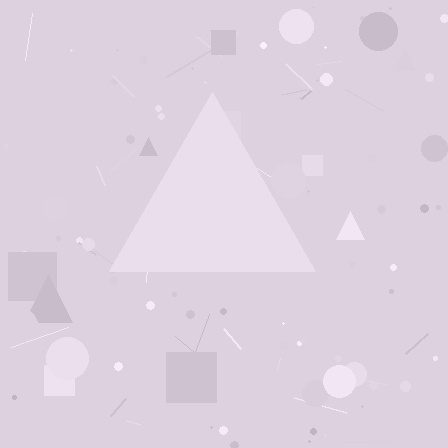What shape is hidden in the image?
A triangle is hidden in the image.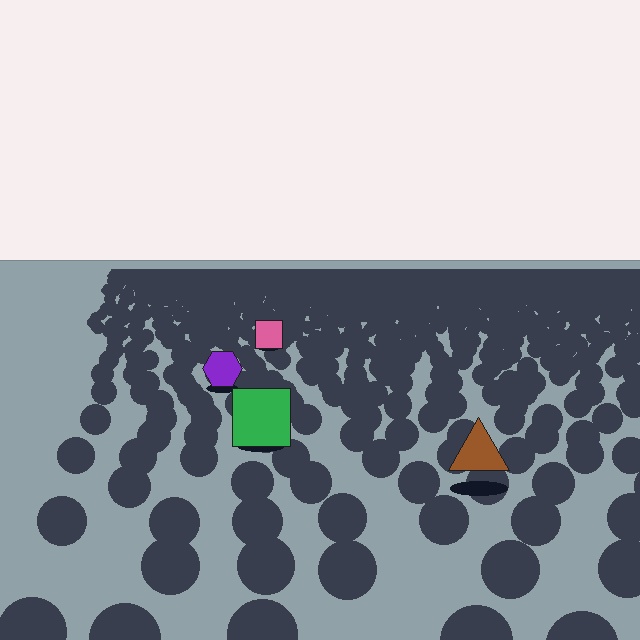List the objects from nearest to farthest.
From nearest to farthest: the brown triangle, the green square, the purple hexagon, the pink square.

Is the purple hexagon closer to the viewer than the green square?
No. The green square is closer — you can tell from the texture gradient: the ground texture is coarser near it.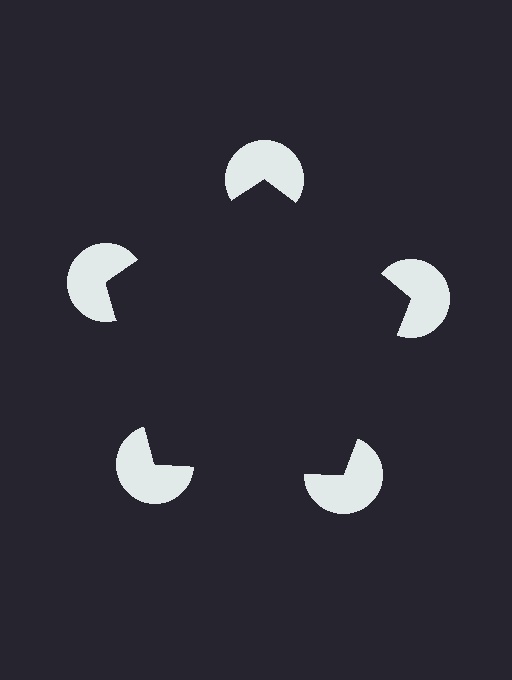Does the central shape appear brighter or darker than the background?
It typically appears slightly darker than the background, even though no actual brightness change is drawn.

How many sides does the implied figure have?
5 sides.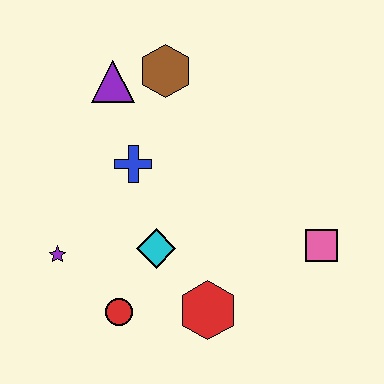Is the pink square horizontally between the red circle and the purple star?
No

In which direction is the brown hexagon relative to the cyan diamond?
The brown hexagon is above the cyan diamond.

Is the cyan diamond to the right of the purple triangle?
Yes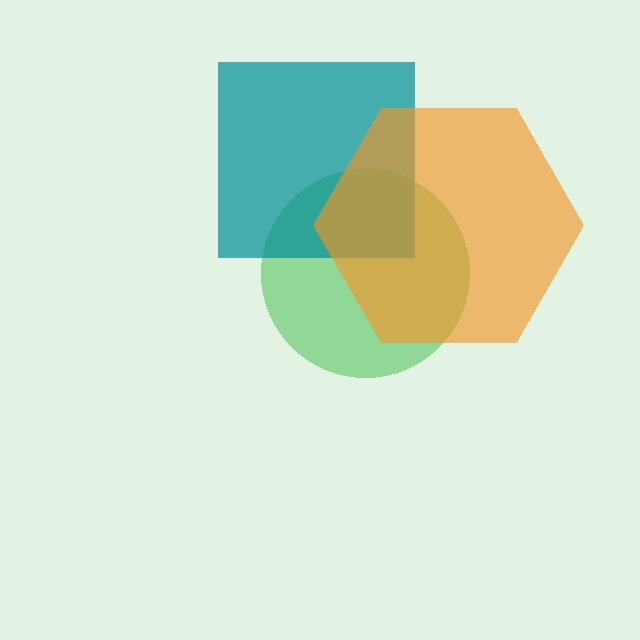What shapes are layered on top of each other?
The layered shapes are: a green circle, a teal square, an orange hexagon.